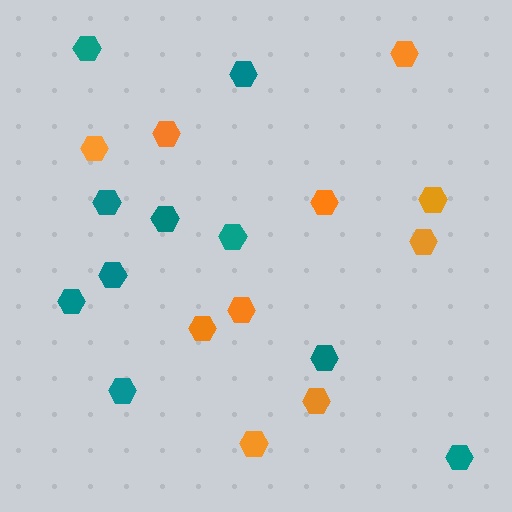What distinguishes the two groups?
There are 2 groups: one group of teal hexagons (10) and one group of orange hexagons (10).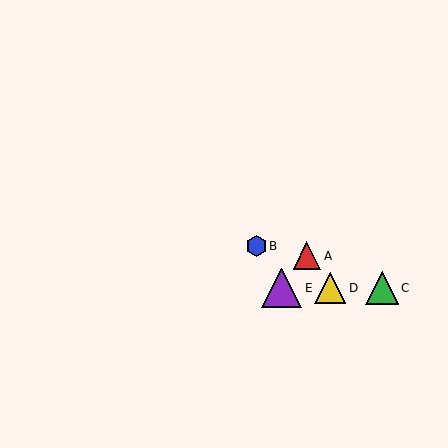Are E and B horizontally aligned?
No, E is at y≈288 and B is at y≈246.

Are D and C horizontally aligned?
Yes, both are at y≈288.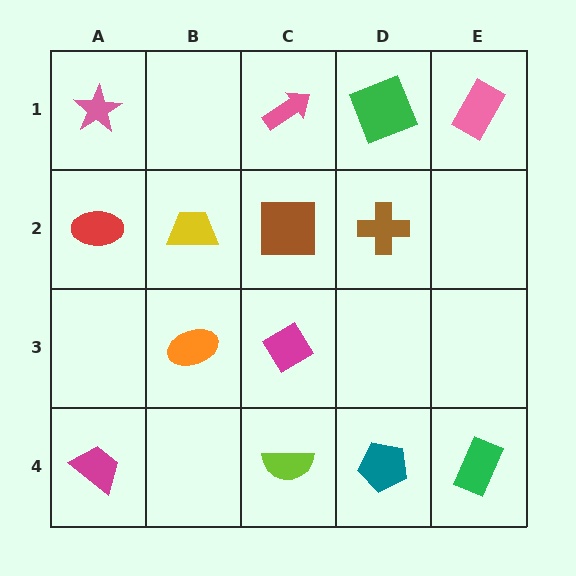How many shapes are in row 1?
4 shapes.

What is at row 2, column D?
A brown cross.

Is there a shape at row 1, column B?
No, that cell is empty.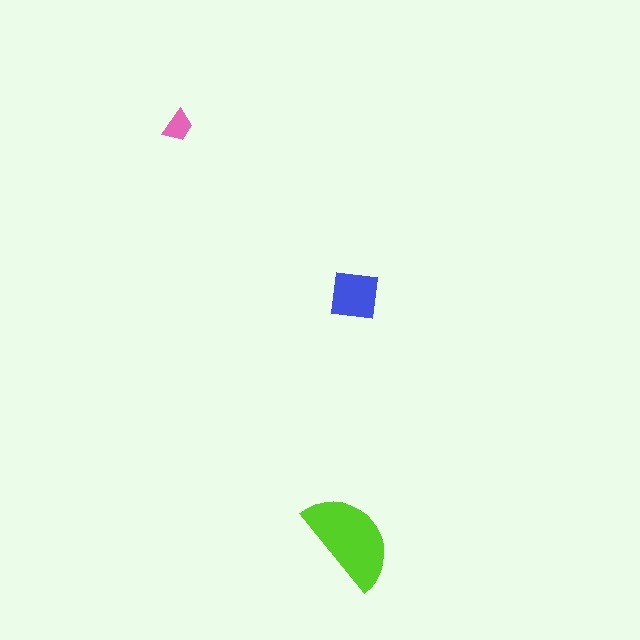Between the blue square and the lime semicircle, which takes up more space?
The lime semicircle.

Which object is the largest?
The lime semicircle.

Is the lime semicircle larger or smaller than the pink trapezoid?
Larger.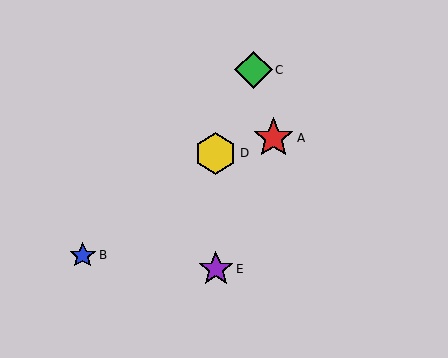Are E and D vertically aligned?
Yes, both are at x≈216.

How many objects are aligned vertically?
2 objects (D, E) are aligned vertically.